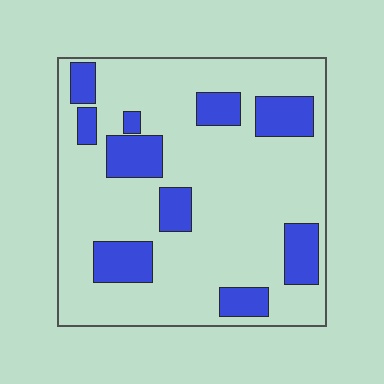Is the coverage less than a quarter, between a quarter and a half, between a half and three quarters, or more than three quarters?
Less than a quarter.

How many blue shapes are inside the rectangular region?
10.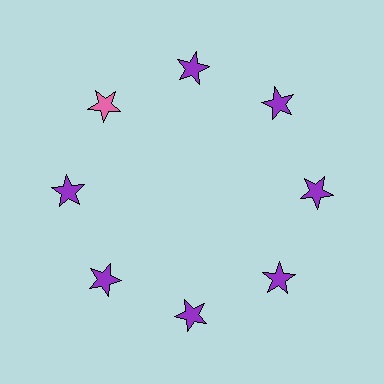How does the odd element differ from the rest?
It has a different color: pink instead of purple.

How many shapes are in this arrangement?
There are 8 shapes arranged in a ring pattern.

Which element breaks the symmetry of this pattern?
The pink star at roughly the 10 o'clock position breaks the symmetry. All other shapes are purple stars.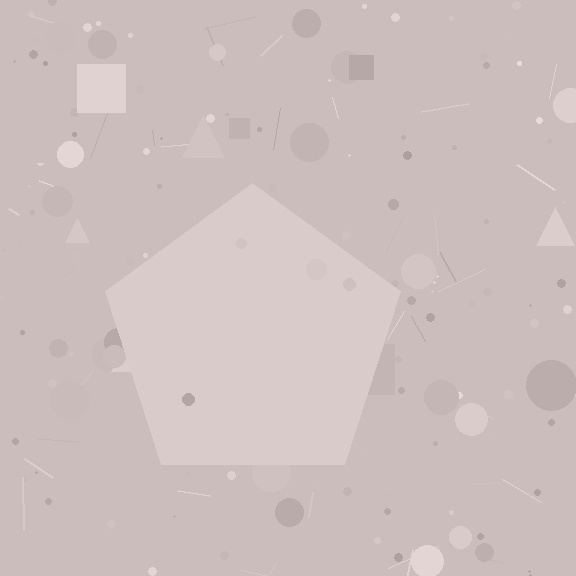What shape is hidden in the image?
A pentagon is hidden in the image.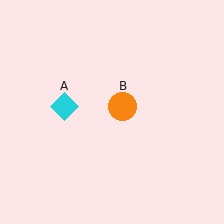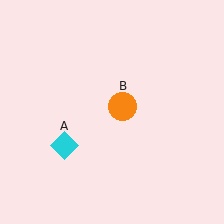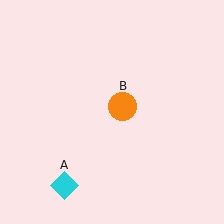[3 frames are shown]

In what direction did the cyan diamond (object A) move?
The cyan diamond (object A) moved down.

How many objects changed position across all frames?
1 object changed position: cyan diamond (object A).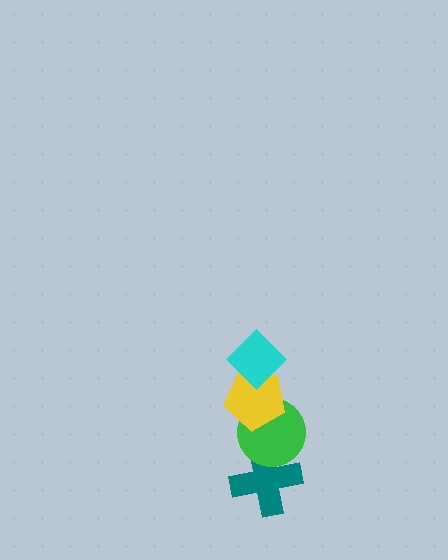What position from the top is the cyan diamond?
The cyan diamond is 1st from the top.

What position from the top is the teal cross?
The teal cross is 4th from the top.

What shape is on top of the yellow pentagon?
The cyan diamond is on top of the yellow pentagon.